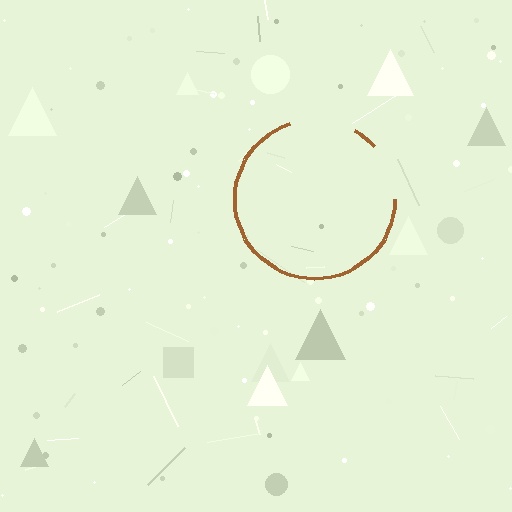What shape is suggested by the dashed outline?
The dashed outline suggests a circle.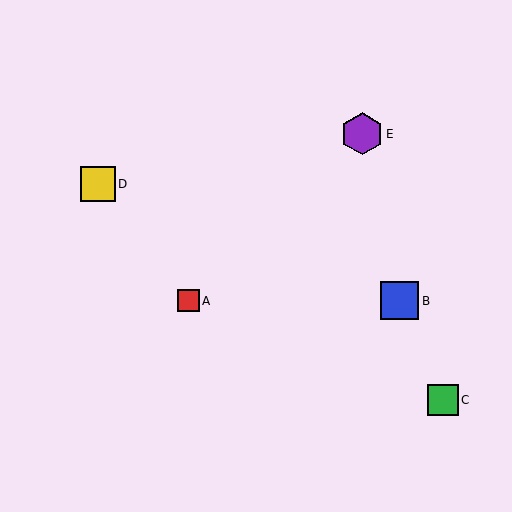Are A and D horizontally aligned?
No, A is at y≈301 and D is at y≈184.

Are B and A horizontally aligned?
Yes, both are at y≈301.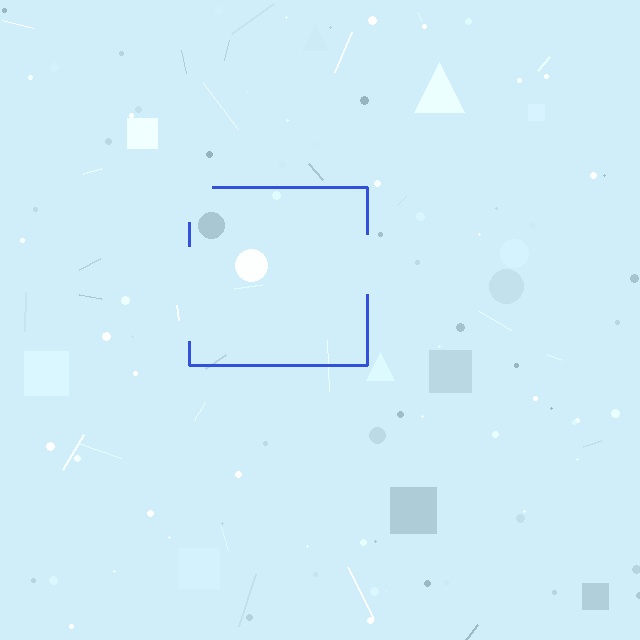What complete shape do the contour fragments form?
The contour fragments form a square.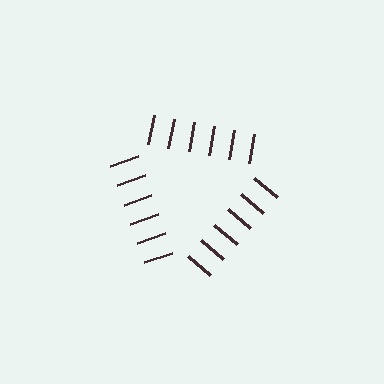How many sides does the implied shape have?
3 sides — the line-ends trace a triangle.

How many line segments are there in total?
18 — 6 along each of the 3 edges.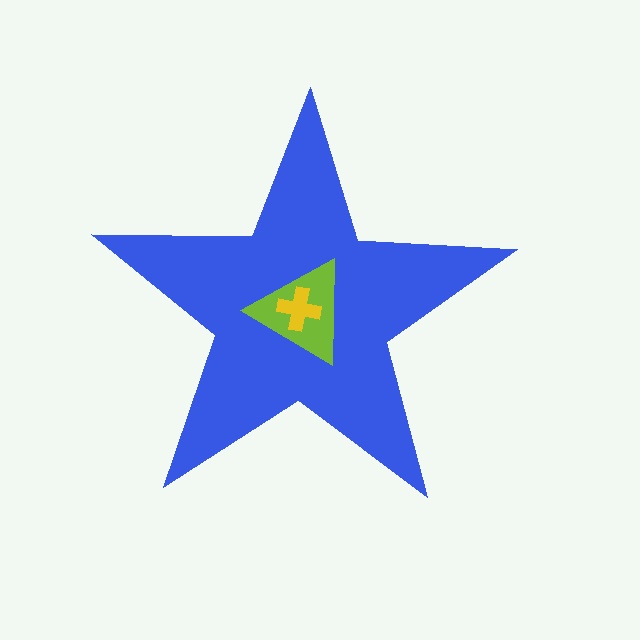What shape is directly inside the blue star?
The lime triangle.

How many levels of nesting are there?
3.